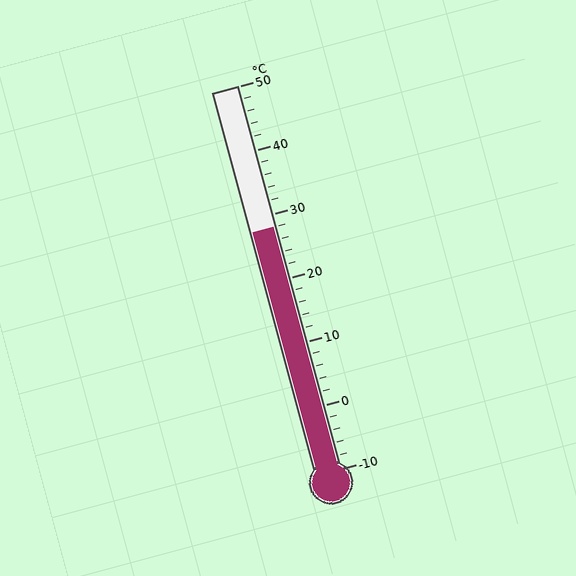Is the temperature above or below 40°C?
The temperature is below 40°C.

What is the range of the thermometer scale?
The thermometer scale ranges from -10°C to 50°C.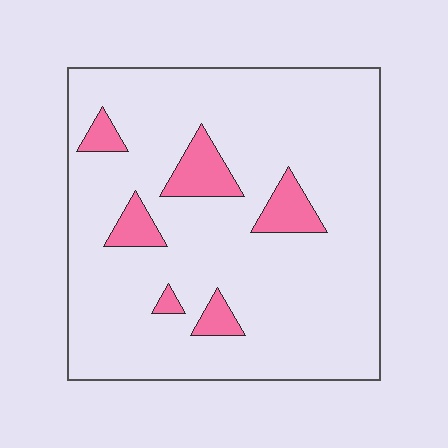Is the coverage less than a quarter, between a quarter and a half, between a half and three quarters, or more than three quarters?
Less than a quarter.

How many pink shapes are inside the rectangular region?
6.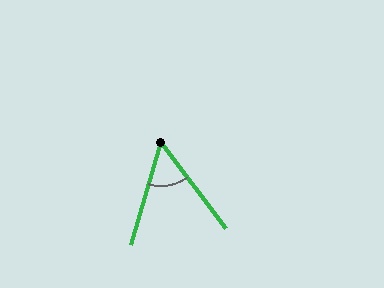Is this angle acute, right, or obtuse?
It is acute.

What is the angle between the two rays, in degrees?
Approximately 54 degrees.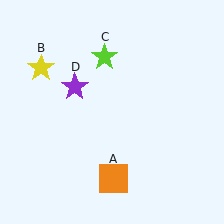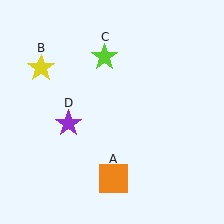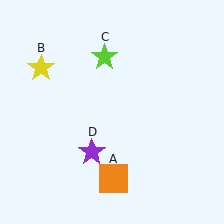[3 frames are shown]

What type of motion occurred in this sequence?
The purple star (object D) rotated counterclockwise around the center of the scene.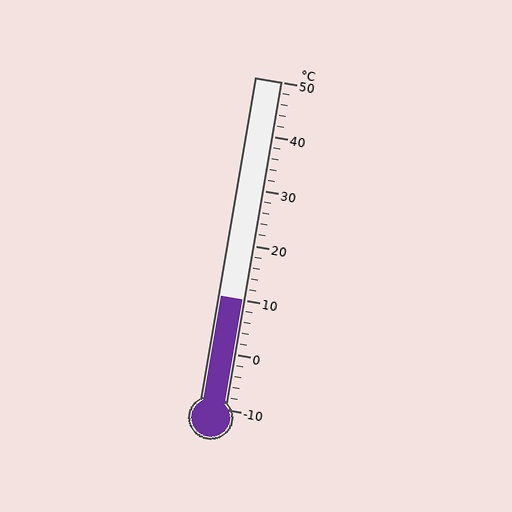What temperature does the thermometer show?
The thermometer shows approximately 10°C.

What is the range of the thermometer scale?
The thermometer scale ranges from -10°C to 50°C.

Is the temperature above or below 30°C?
The temperature is below 30°C.